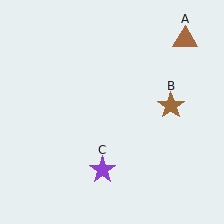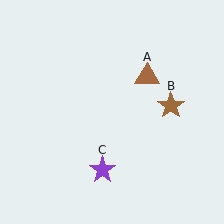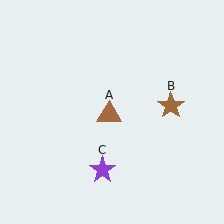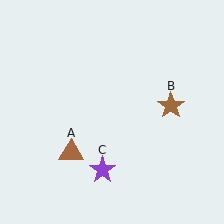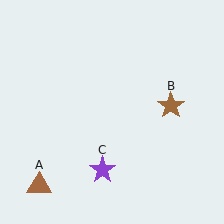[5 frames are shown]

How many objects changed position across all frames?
1 object changed position: brown triangle (object A).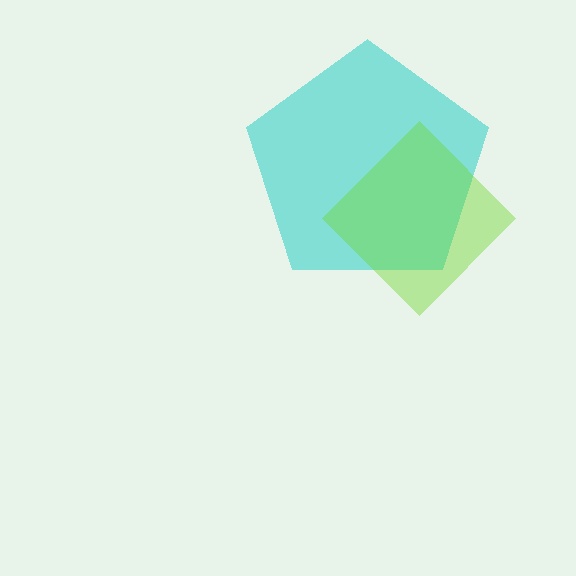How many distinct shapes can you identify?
There are 2 distinct shapes: a cyan pentagon, a lime diamond.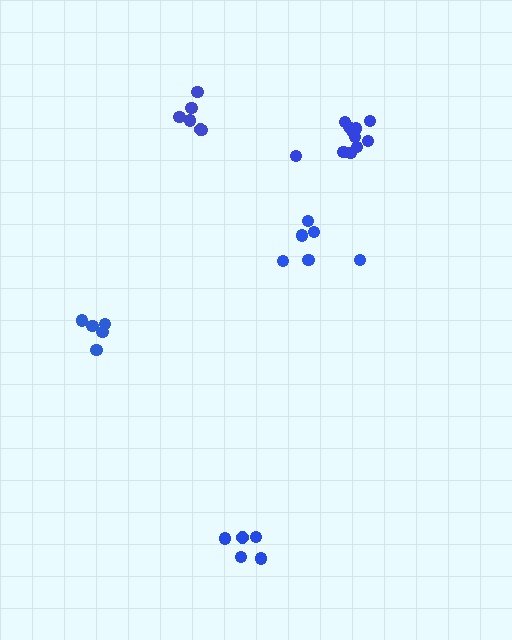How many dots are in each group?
Group 1: 11 dots, Group 2: 6 dots, Group 3: 5 dots, Group 4: 5 dots, Group 5: 6 dots (33 total).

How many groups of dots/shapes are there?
There are 5 groups.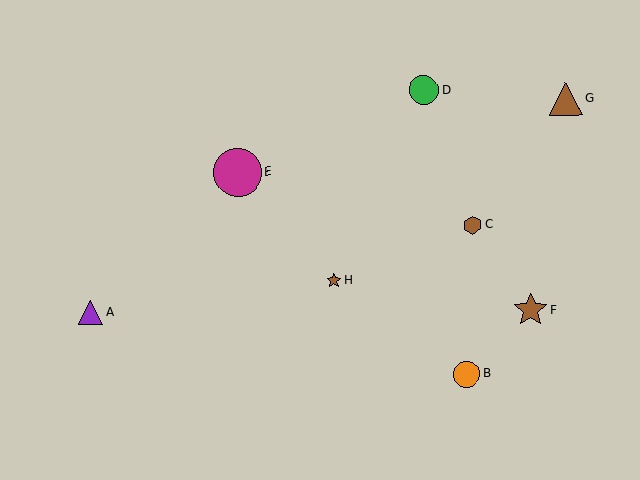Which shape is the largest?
The magenta circle (labeled E) is the largest.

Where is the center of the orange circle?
The center of the orange circle is at (467, 374).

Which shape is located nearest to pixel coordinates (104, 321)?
The purple triangle (labeled A) at (90, 313) is nearest to that location.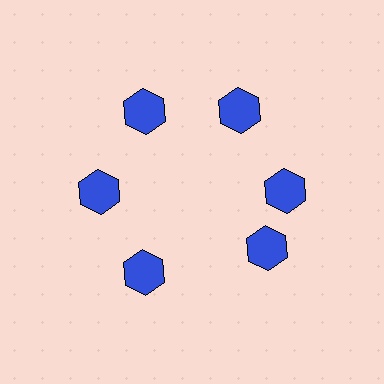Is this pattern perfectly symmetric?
No. The 6 blue hexagons are arranged in a ring, but one element near the 5 o'clock position is rotated out of alignment along the ring, breaking the 6-fold rotational symmetry.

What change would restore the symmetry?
The symmetry would be restored by rotating it back into even spacing with its neighbors so that all 6 hexagons sit at equal angles and equal distance from the center.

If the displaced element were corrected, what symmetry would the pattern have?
It would have 6-fold rotational symmetry — the pattern would map onto itself every 60 degrees.